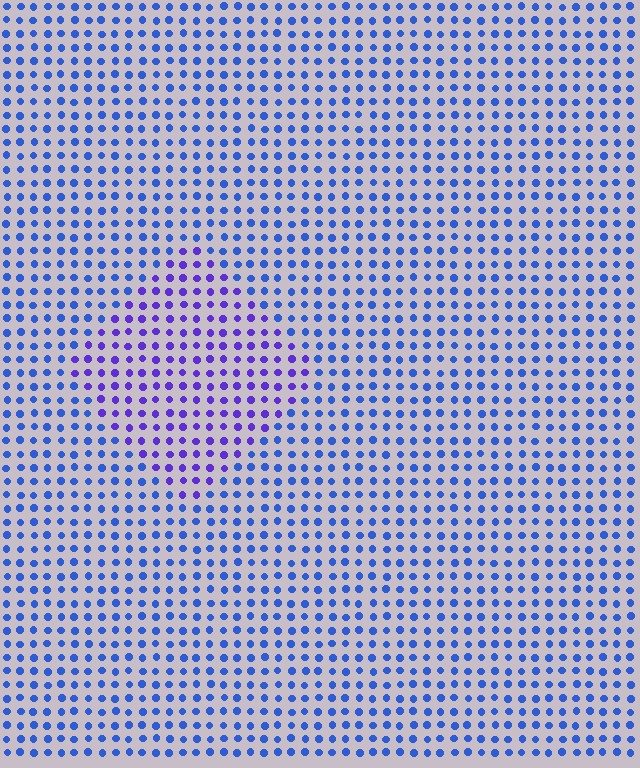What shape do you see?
I see a diamond.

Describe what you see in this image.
The image is filled with small blue elements in a uniform arrangement. A diamond-shaped region is visible where the elements are tinted to a slightly different hue, forming a subtle color boundary.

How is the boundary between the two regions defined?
The boundary is defined purely by a slight shift in hue (about 33 degrees). Spacing, size, and orientation are identical on both sides.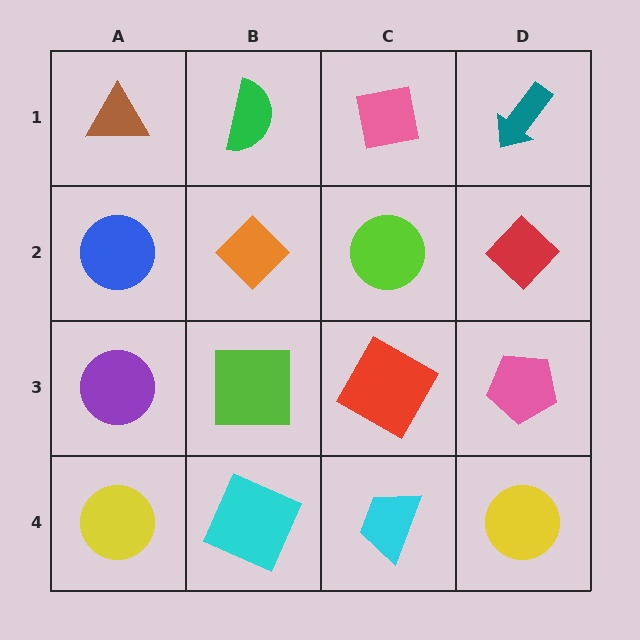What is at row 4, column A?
A yellow circle.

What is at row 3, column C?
A red square.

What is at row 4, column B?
A cyan square.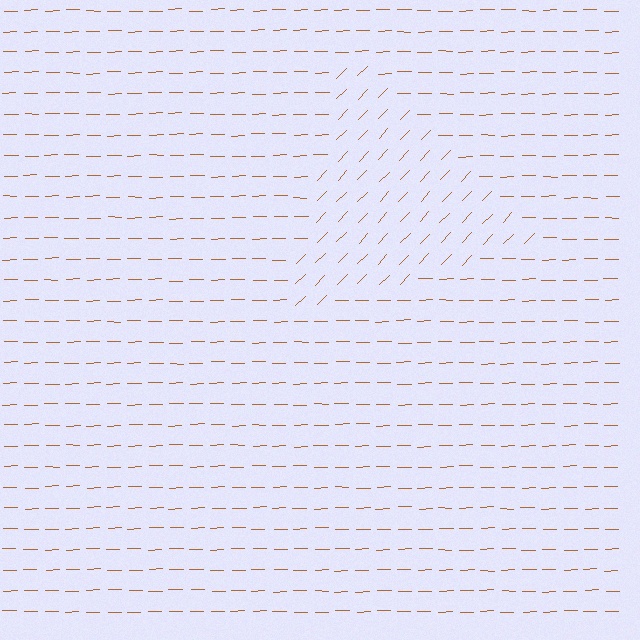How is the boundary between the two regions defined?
The boundary is defined purely by a change in line orientation (approximately 45 degrees difference). All lines are the same color and thickness.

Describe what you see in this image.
The image is filled with small brown line segments. A triangle region in the image has lines oriented differently from the surrounding lines, creating a visible texture boundary.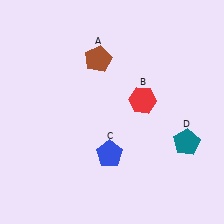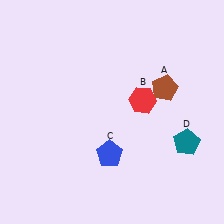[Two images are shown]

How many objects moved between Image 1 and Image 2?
1 object moved between the two images.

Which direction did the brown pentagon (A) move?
The brown pentagon (A) moved right.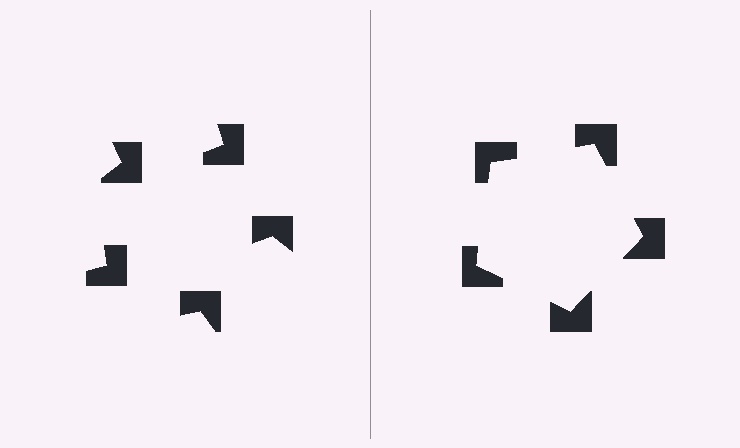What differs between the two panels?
The notched squares are positioned identically on both sides; only the wedge orientations differ. On the right they align to a pentagon; on the left they are misaligned.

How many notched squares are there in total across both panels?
10 — 5 on each side.